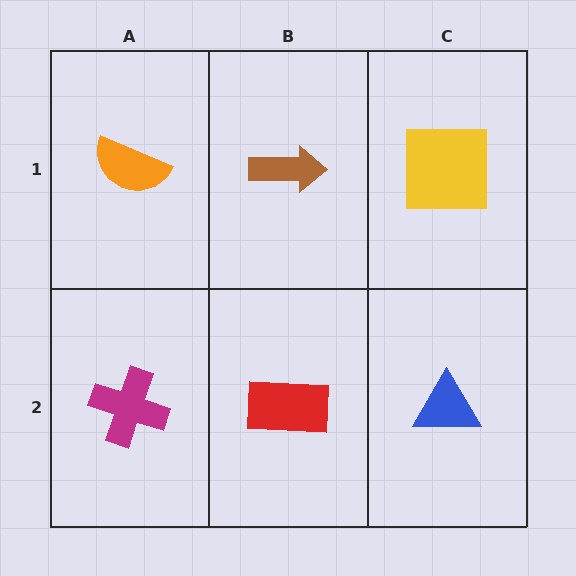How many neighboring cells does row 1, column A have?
2.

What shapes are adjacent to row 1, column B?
A red rectangle (row 2, column B), an orange semicircle (row 1, column A), a yellow square (row 1, column C).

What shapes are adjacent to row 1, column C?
A blue triangle (row 2, column C), a brown arrow (row 1, column B).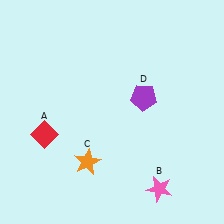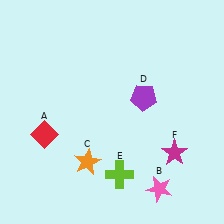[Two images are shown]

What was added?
A lime cross (E), a magenta star (F) were added in Image 2.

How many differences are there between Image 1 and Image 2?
There are 2 differences between the two images.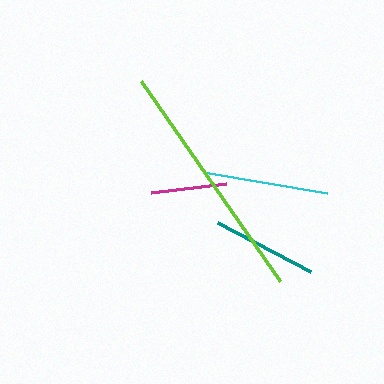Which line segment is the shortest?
The magenta line is the shortest at approximately 76 pixels.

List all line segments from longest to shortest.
From longest to shortest: lime, cyan, teal, magenta.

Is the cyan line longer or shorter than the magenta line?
The cyan line is longer than the magenta line.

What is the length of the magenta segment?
The magenta segment is approximately 76 pixels long.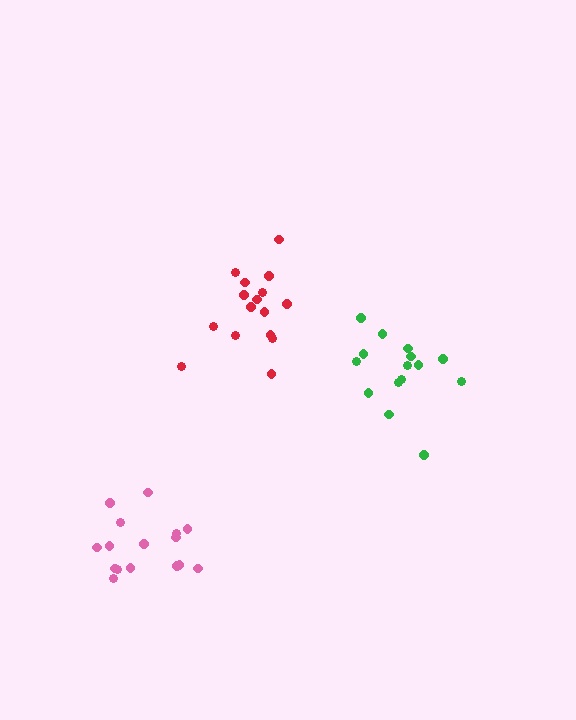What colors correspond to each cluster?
The clusters are colored: red, green, pink.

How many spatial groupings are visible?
There are 3 spatial groupings.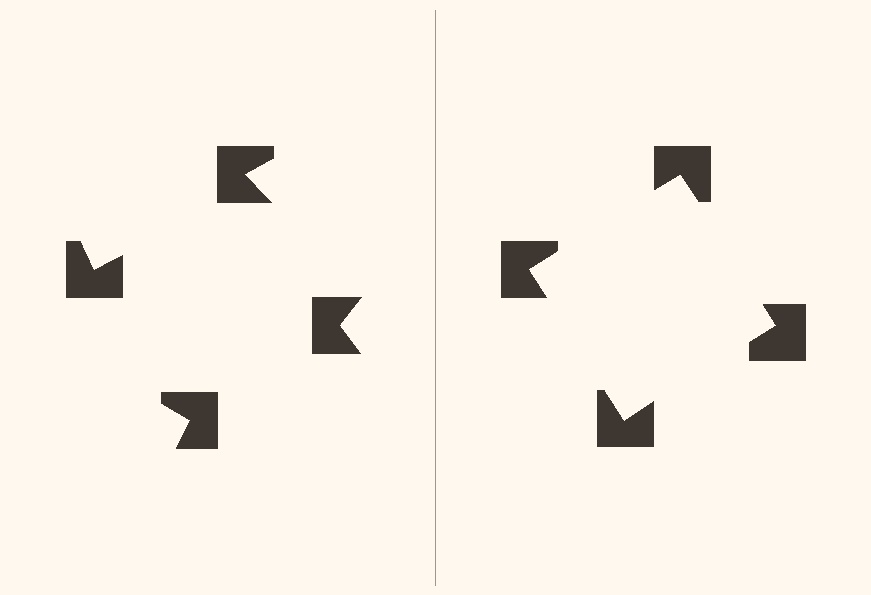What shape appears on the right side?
An illusory square.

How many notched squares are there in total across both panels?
8 — 4 on each side.